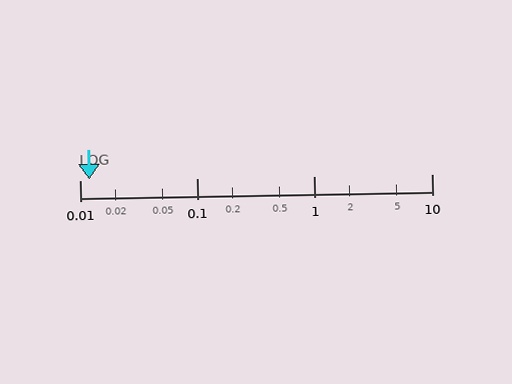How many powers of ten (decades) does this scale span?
The scale spans 3 decades, from 0.01 to 10.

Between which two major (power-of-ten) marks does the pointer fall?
The pointer is between 0.01 and 0.1.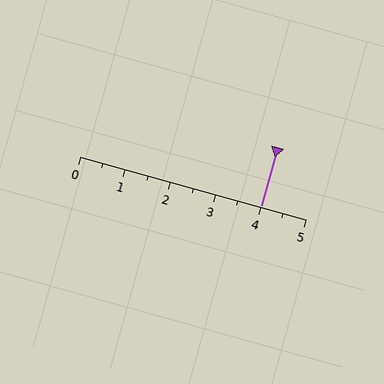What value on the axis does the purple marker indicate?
The marker indicates approximately 4.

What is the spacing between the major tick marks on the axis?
The major ticks are spaced 1 apart.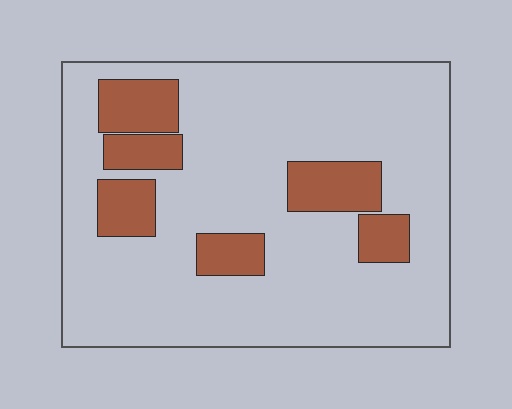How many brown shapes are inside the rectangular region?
6.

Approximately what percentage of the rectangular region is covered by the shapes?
Approximately 20%.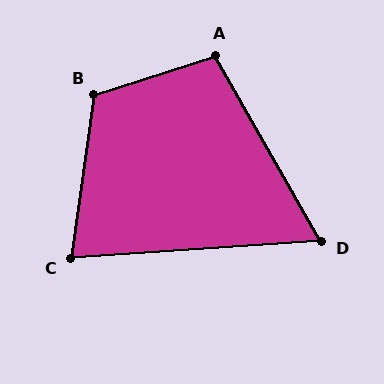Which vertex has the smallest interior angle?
D, at approximately 64 degrees.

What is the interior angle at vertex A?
Approximately 102 degrees (obtuse).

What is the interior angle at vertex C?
Approximately 78 degrees (acute).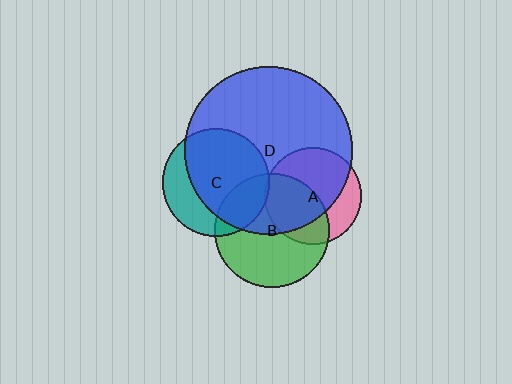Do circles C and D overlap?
Yes.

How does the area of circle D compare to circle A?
Approximately 3.0 times.